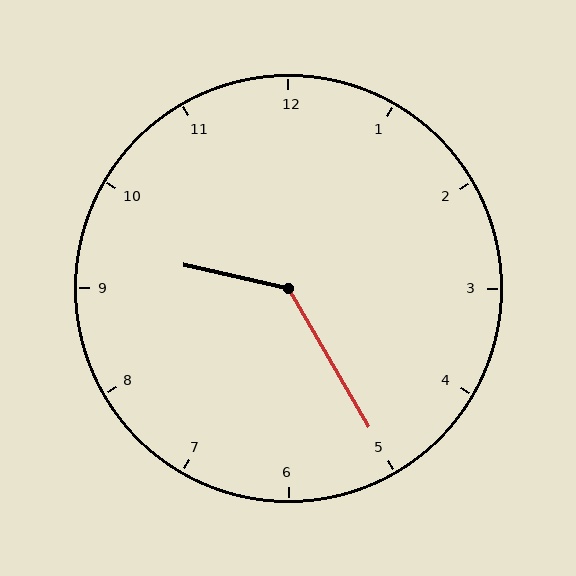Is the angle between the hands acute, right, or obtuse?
It is obtuse.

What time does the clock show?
9:25.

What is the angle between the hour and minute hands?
Approximately 132 degrees.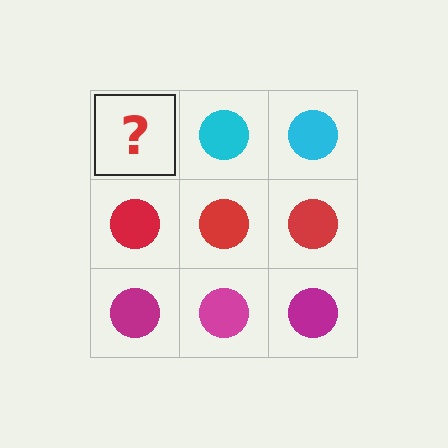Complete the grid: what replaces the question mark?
The question mark should be replaced with a cyan circle.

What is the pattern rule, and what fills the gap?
The rule is that each row has a consistent color. The gap should be filled with a cyan circle.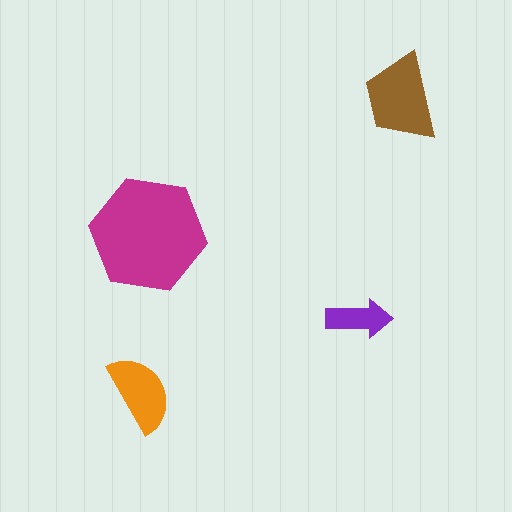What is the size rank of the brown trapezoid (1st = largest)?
2nd.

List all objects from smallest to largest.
The purple arrow, the orange semicircle, the brown trapezoid, the magenta hexagon.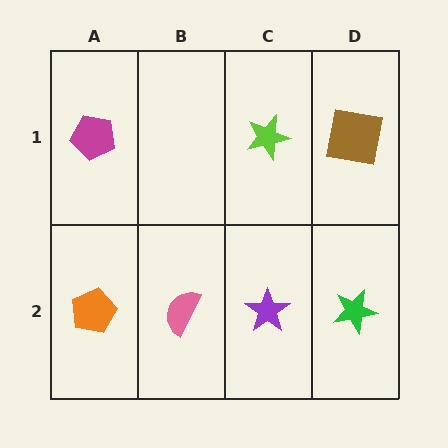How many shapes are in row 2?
4 shapes.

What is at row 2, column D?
A green star.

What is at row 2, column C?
A purple star.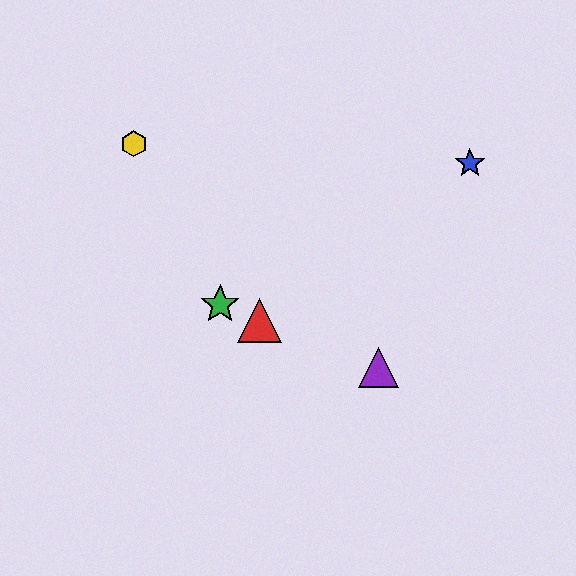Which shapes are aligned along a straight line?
The red triangle, the green star, the purple triangle are aligned along a straight line.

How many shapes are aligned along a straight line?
3 shapes (the red triangle, the green star, the purple triangle) are aligned along a straight line.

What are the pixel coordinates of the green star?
The green star is at (220, 305).